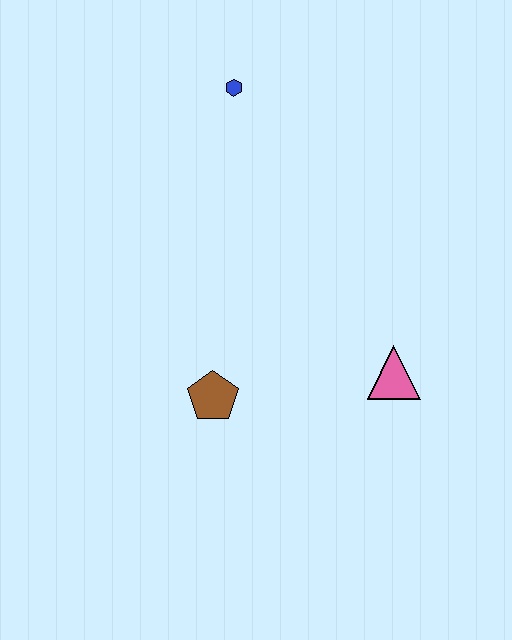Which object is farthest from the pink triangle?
The blue hexagon is farthest from the pink triangle.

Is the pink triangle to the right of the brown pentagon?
Yes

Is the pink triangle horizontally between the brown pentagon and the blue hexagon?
No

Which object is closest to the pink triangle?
The brown pentagon is closest to the pink triangle.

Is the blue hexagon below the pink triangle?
No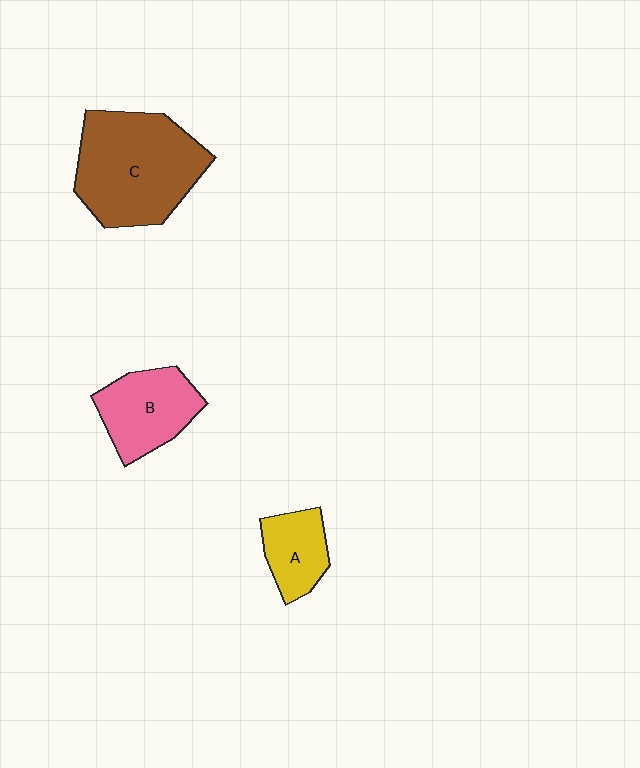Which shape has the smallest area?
Shape A (yellow).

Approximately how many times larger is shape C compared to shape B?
Approximately 1.8 times.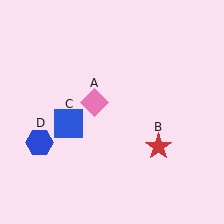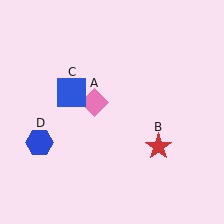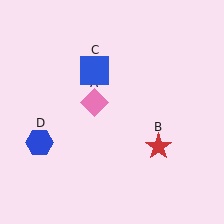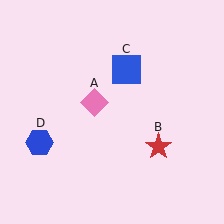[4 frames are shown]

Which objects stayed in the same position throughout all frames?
Pink diamond (object A) and red star (object B) and blue hexagon (object D) remained stationary.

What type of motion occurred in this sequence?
The blue square (object C) rotated clockwise around the center of the scene.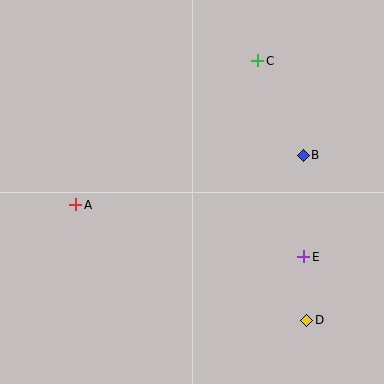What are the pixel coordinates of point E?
Point E is at (304, 257).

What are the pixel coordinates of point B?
Point B is at (303, 155).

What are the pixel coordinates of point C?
Point C is at (258, 61).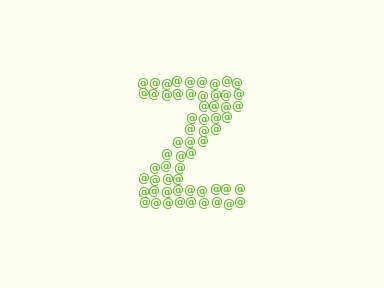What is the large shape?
The large shape is the letter Z.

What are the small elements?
The small elements are at signs.